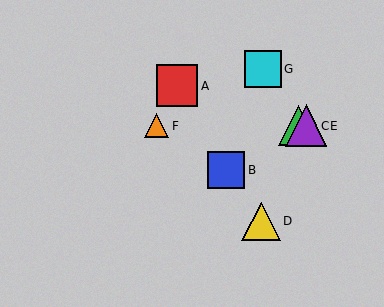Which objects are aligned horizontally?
Objects C, E, F are aligned horizontally.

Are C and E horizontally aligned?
Yes, both are at y≈126.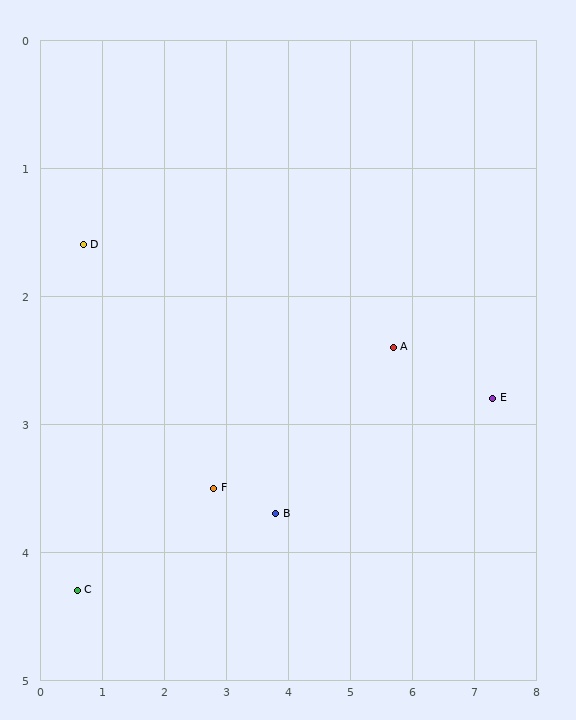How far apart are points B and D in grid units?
Points B and D are about 3.7 grid units apart.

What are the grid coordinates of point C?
Point C is at approximately (0.6, 4.3).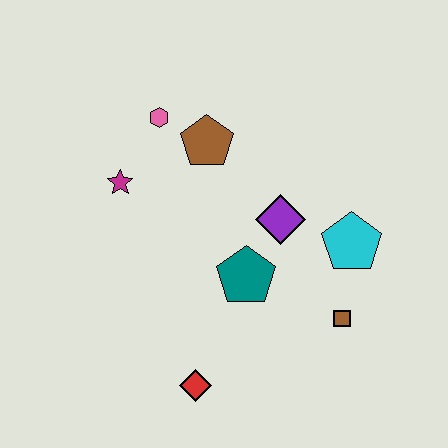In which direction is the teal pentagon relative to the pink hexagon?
The teal pentagon is below the pink hexagon.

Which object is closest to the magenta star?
The pink hexagon is closest to the magenta star.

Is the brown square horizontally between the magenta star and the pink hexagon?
No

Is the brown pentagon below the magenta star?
No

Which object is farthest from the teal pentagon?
The pink hexagon is farthest from the teal pentagon.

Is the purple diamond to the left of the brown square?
Yes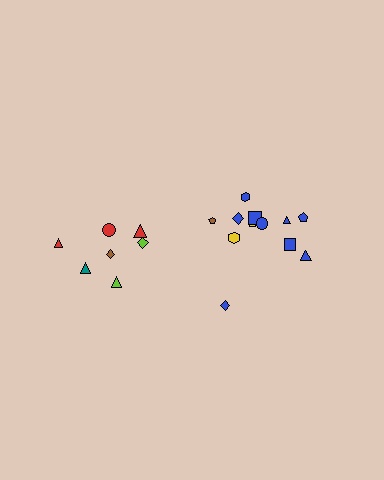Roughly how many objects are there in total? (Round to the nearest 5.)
Roughly 20 objects in total.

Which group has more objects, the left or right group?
The right group.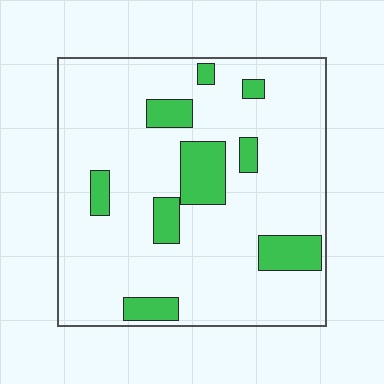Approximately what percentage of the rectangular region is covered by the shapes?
Approximately 15%.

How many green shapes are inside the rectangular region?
9.